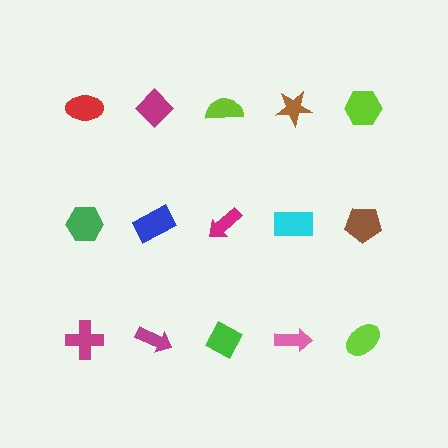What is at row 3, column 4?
A pink arrow.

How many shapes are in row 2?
5 shapes.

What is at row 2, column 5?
A brown pentagon.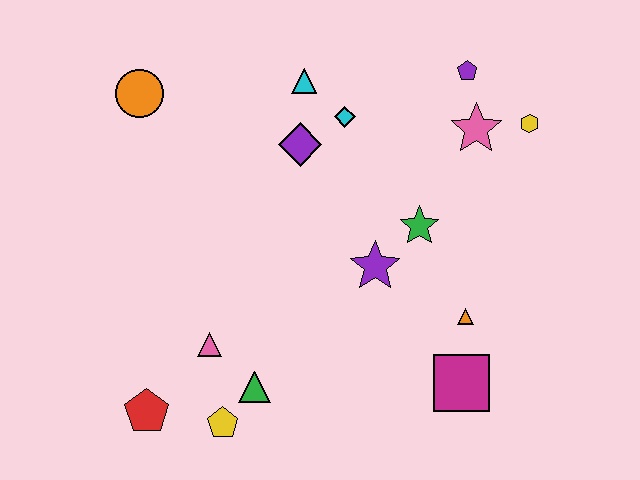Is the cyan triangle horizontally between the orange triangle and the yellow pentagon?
Yes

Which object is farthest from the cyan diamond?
The red pentagon is farthest from the cyan diamond.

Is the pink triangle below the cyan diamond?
Yes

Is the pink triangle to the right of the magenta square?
No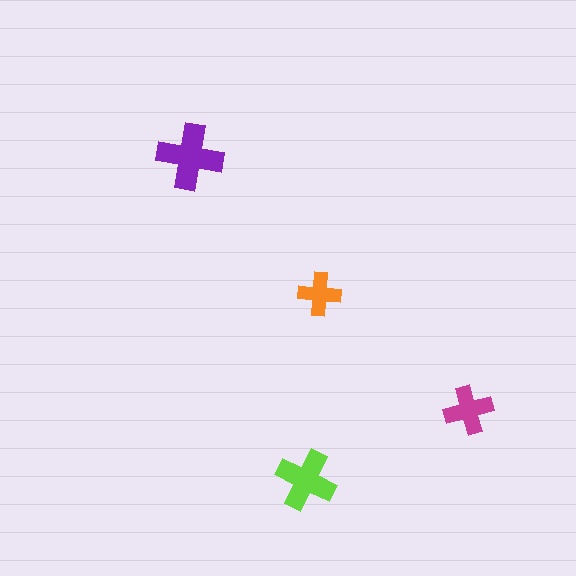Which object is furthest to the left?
The purple cross is leftmost.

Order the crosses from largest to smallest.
the purple one, the lime one, the magenta one, the orange one.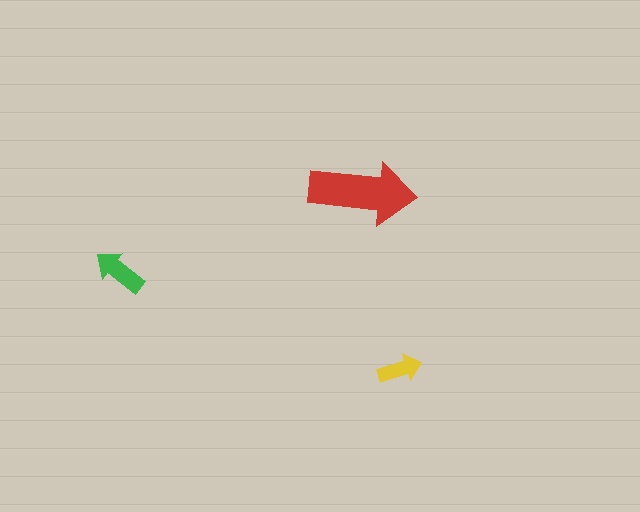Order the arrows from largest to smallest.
the red one, the green one, the yellow one.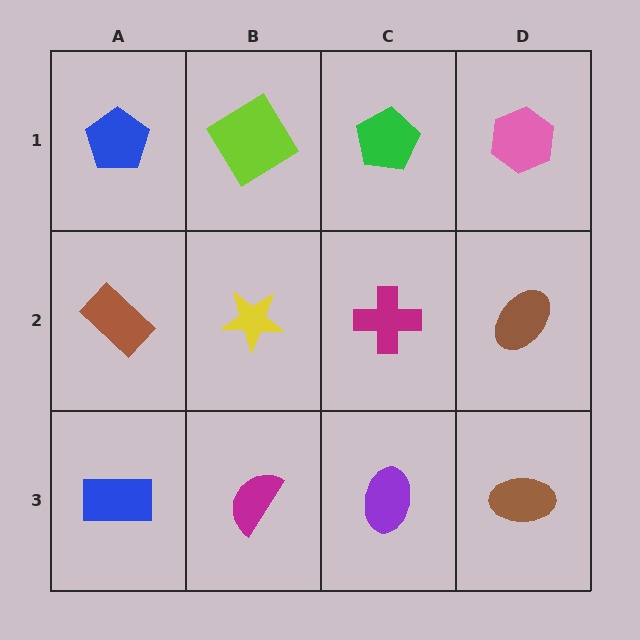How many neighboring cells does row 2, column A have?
3.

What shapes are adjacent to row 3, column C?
A magenta cross (row 2, column C), a magenta semicircle (row 3, column B), a brown ellipse (row 3, column D).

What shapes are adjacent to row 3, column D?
A brown ellipse (row 2, column D), a purple ellipse (row 3, column C).